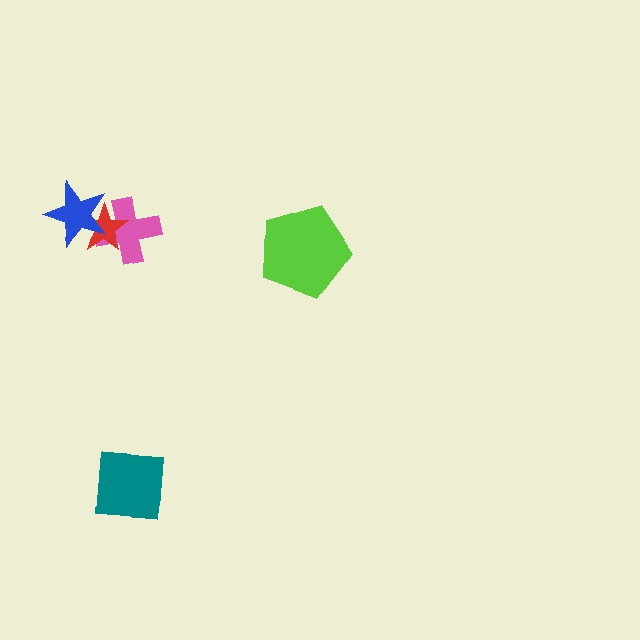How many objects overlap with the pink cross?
2 objects overlap with the pink cross.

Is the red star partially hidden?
Yes, it is partially covered by another shape.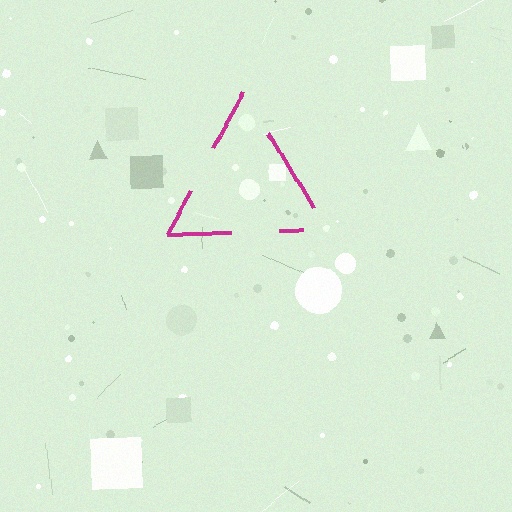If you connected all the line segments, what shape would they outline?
They would outline a triangle.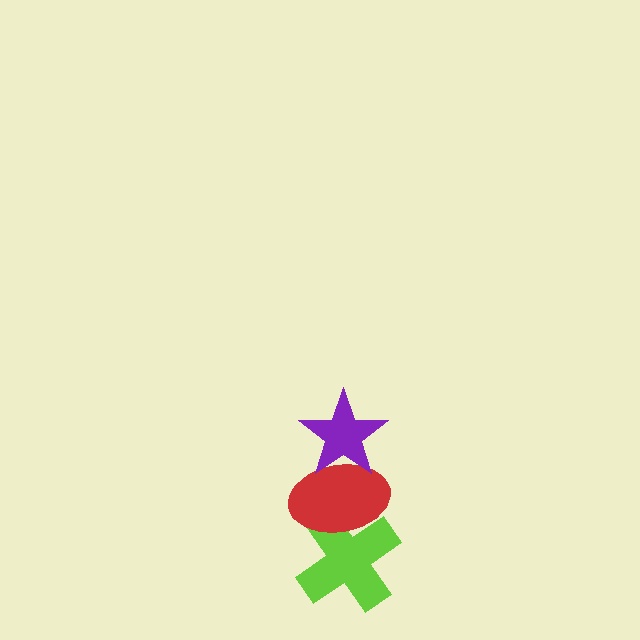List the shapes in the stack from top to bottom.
From top to bottom: the purple star, the red ellipse, the lime cross.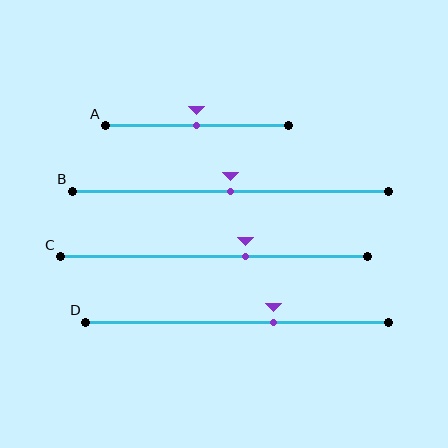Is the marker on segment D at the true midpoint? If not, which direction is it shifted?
No, the marker on segment D is shifted to the right by about 12% of the segment length.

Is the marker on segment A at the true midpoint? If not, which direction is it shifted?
Yes, the marker on segment A is at the true midpoint.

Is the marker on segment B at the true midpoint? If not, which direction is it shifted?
Yes, the marker on segment B is at the true midpoint.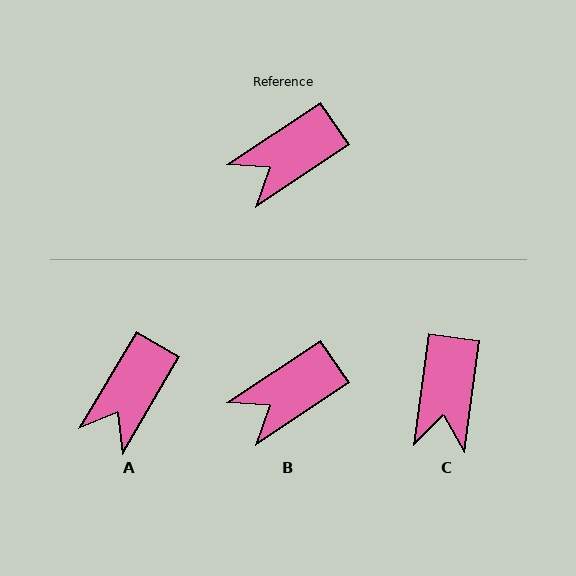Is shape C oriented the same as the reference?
No, it is off by about 49 degrees.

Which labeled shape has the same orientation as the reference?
B.